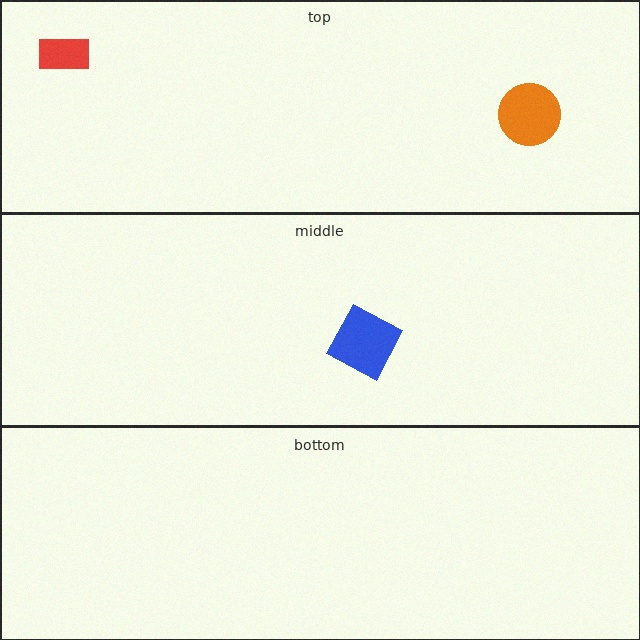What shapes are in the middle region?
The blue square.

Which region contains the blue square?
The middle region.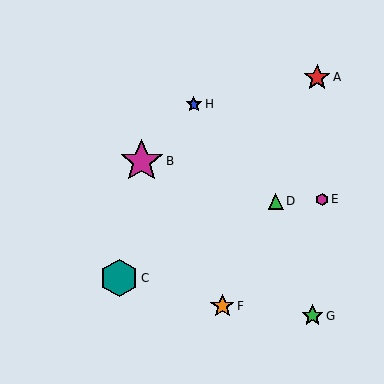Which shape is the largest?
The magenta star (labeled B) is the largest.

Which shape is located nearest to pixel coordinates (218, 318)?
The orange star (labeled F) at (222, 306) is nearest to that location.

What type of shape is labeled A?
Shape A is a red star.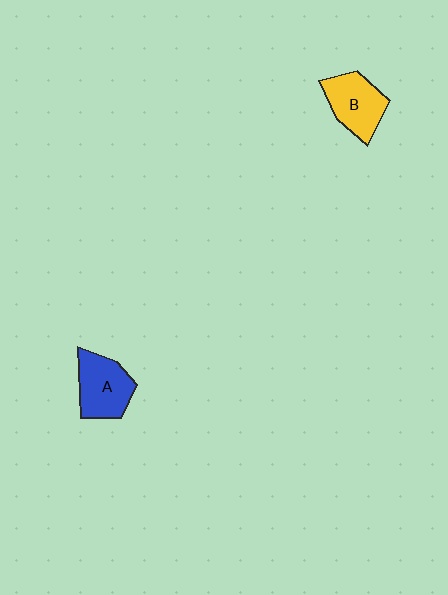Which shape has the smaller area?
Shape B (yellow).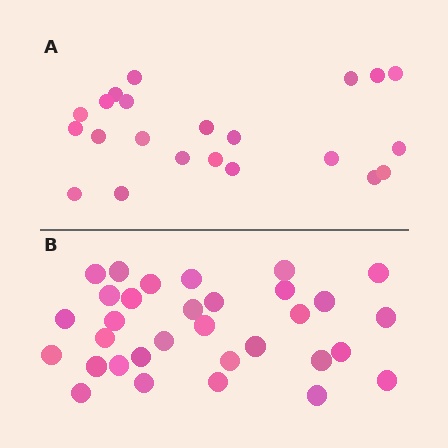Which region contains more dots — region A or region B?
Region B (the bottom region) has more dots.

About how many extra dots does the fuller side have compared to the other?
Region B has roughly 10 or so more dots than region A.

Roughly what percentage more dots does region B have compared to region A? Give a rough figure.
About 45% more.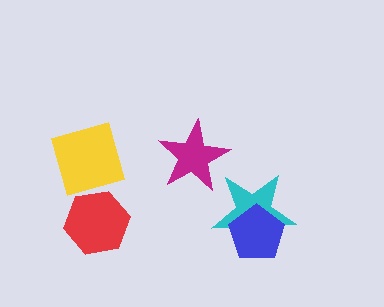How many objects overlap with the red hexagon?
0 objects overlap with the red hexagon.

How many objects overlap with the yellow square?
0 objects overlap with the yellow square.